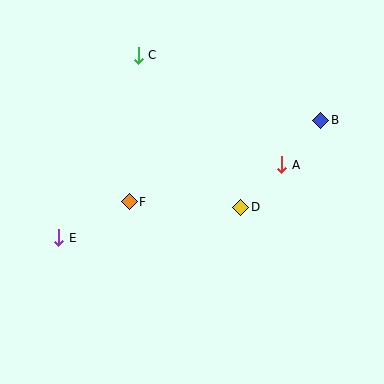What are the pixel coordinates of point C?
Point C is at (139, 55).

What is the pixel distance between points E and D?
The distance between E and D is 184 pixels.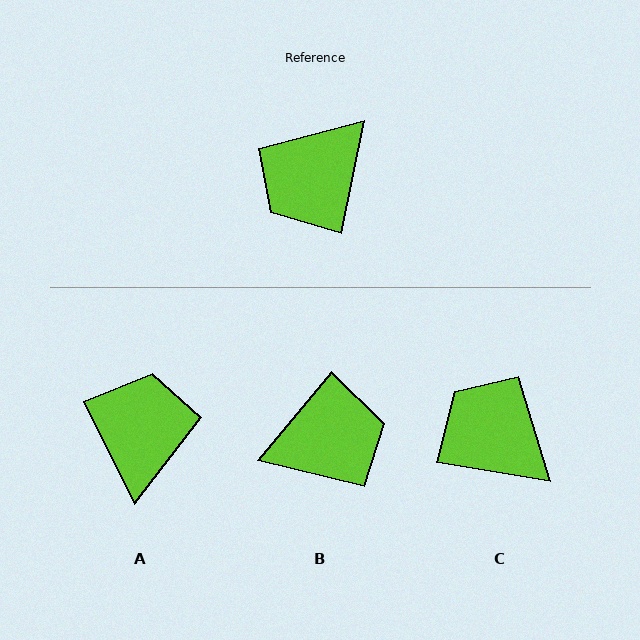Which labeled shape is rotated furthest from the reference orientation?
B, about 152 degrees away.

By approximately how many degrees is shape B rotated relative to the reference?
Approximately 152 degrees counter-clockwise.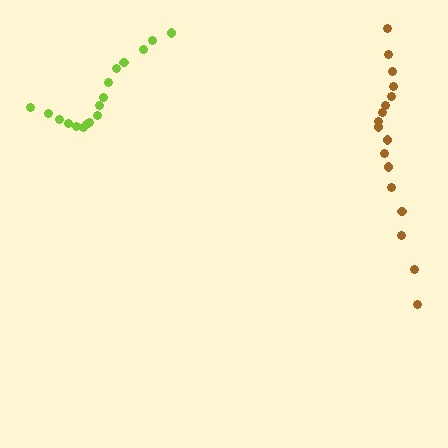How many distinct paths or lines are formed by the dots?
There are 2 distinct paths.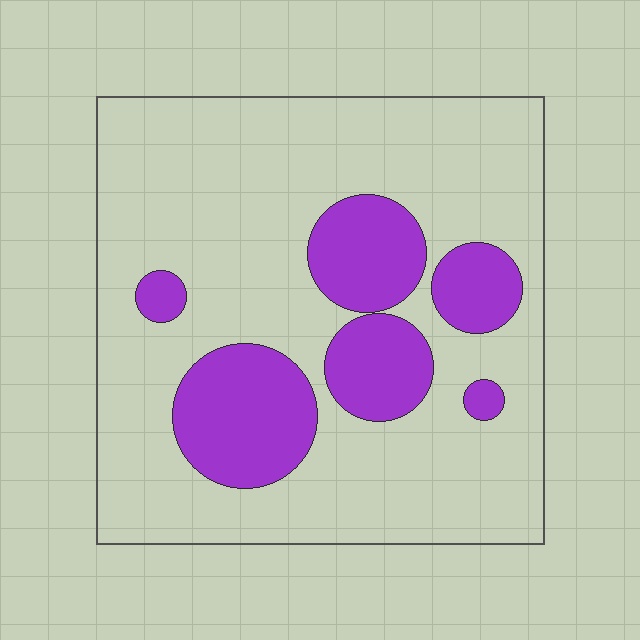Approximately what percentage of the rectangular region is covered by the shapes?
Approximately 25%.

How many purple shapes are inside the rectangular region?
6.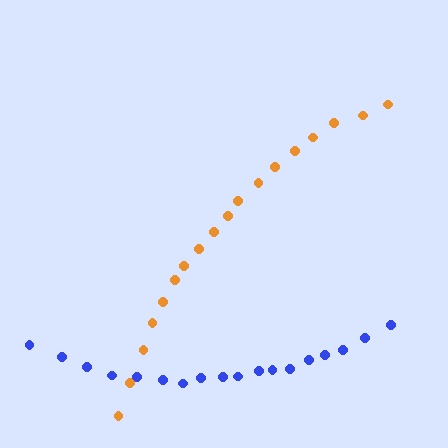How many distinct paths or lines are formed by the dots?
There are 2 distinct paths.